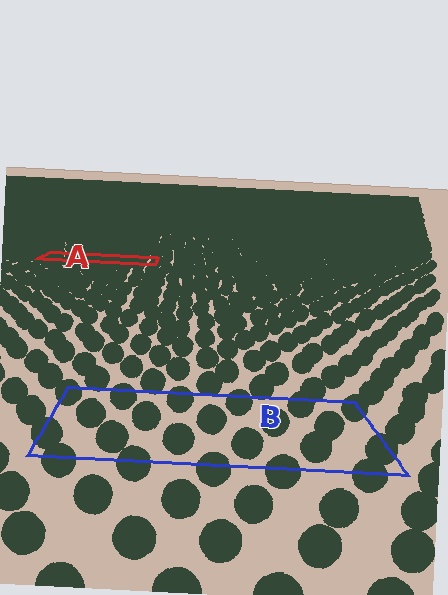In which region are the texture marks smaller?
The texture marks are smaller in region A, because it is farther away.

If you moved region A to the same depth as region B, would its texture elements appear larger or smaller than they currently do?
They would appear larger. At a closer depth, the same texture elements are projected at a bigger on-screen size.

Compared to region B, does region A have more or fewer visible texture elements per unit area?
Region A has more texture elements per unit area — they are packed more densely because it is farther away.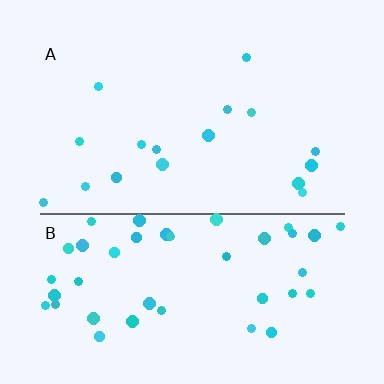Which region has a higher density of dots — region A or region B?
B (the bottom).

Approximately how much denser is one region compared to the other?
Approximately 2.6× — region B over region A.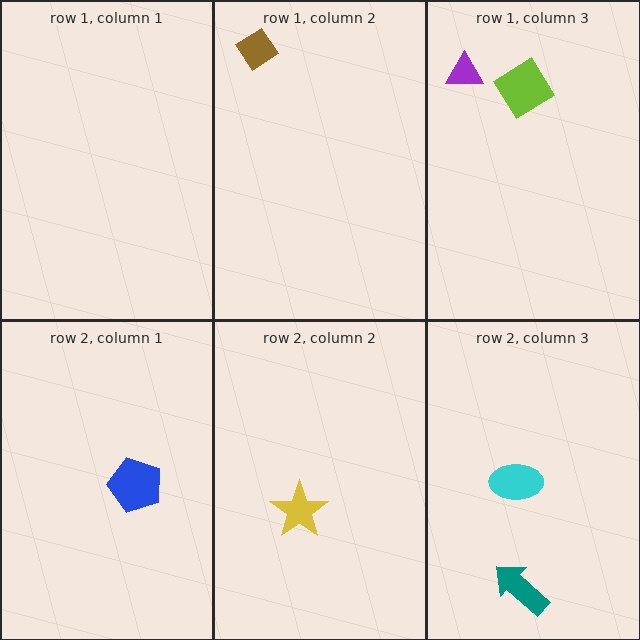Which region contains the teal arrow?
The row 2, column 3 region.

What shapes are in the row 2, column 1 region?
The blue pentagon.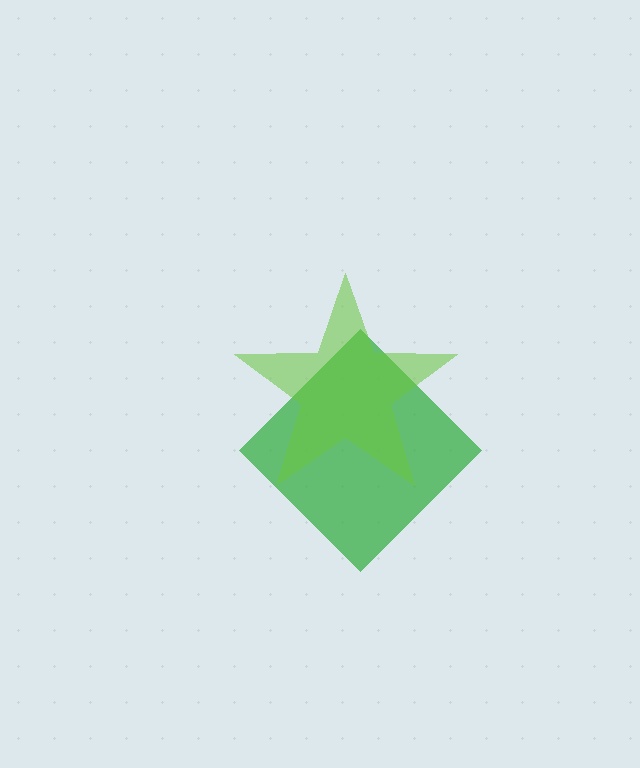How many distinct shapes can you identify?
There are 2 distinct shapes: a green diamond, a lime star.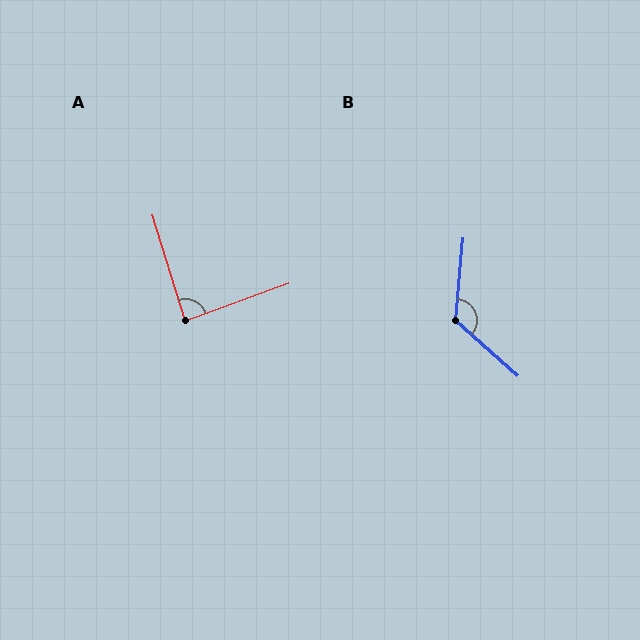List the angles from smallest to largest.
A (88°), B (126°).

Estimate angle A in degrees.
Approximately 88 degrees.